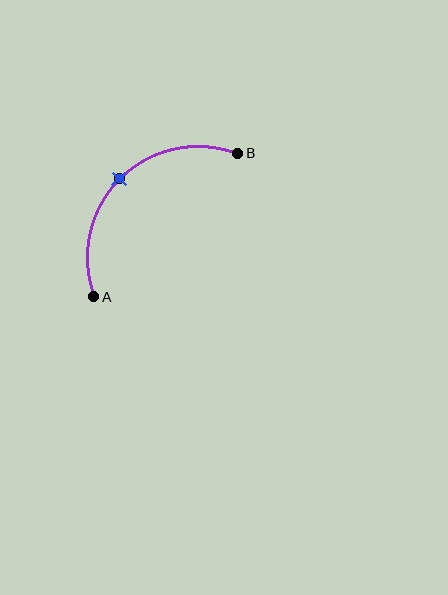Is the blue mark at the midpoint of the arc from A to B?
Yes. The blue mark lies on the arc at equal arc-length from both A and B — it is the arc midpoint.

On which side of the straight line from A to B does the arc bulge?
The arc bulges above and to the left of the straight line connecting A and B.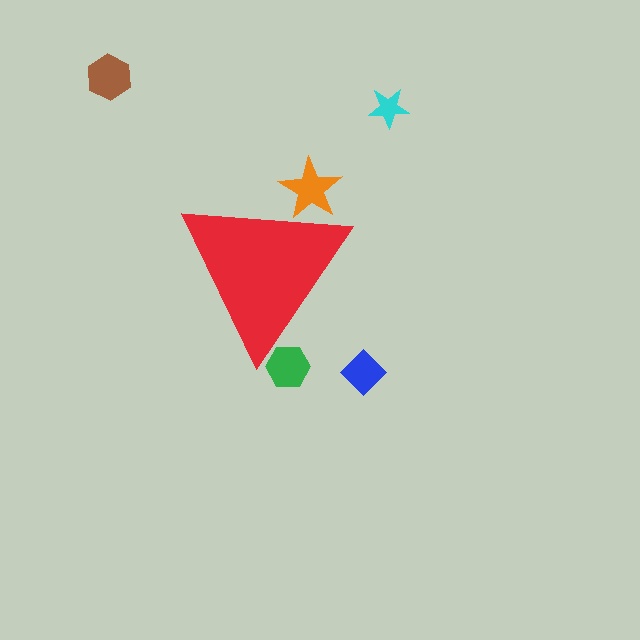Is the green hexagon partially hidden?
Yes, the green hexagon is partially hidden behind the red triangle.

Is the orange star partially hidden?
Yes, the orange star is partially hidden behind the red triangle.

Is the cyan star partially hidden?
No, the cyan star is fully visible.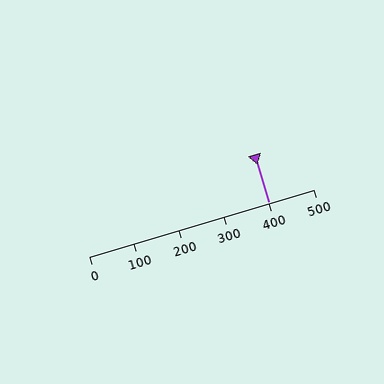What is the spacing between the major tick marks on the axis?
The major ticks are spaced 100 apart.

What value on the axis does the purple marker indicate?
The marker indicates approximately 400.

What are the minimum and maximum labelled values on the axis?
The axis runs from 0 to 500.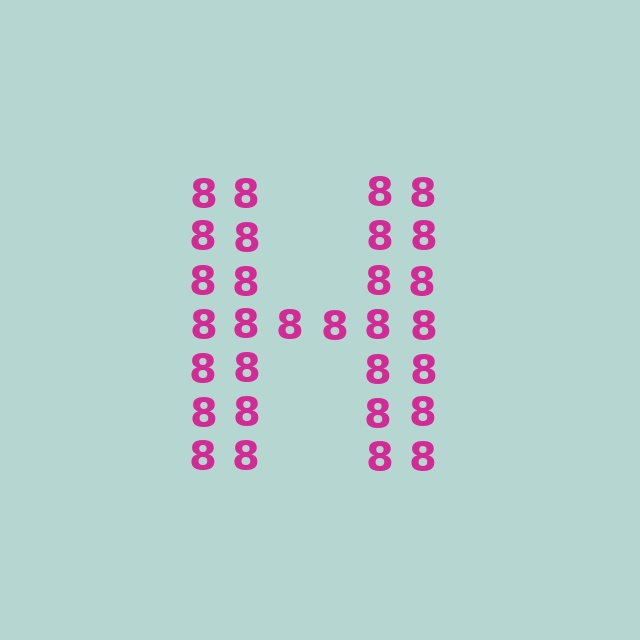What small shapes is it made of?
It is made of small digit 8's.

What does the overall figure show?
The overall figure shows the letter H.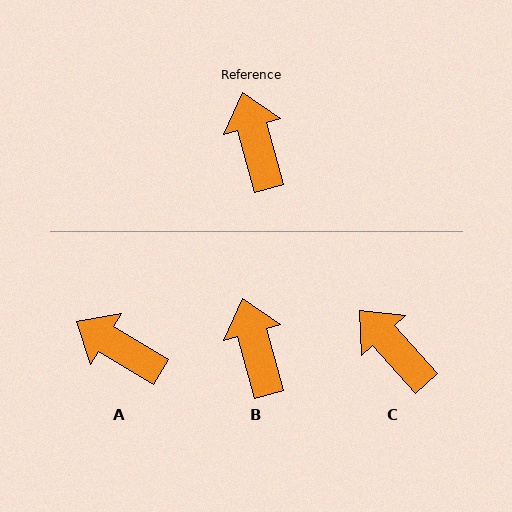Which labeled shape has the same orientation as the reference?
B.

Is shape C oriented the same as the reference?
No, it is off by about 27 degrees.